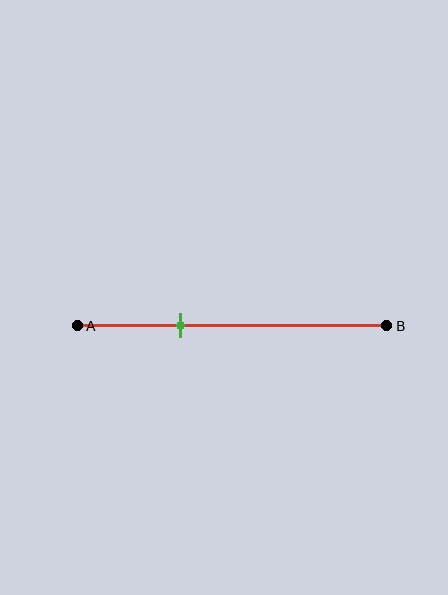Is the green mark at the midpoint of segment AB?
No, the mark is at about 35% from A, not at the 50% midpoint.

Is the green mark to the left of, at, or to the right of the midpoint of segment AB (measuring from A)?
The green mark is to the left of the midpoint of segment AB.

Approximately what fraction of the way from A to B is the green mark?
The green mark is approximately 35% of the way from A to B.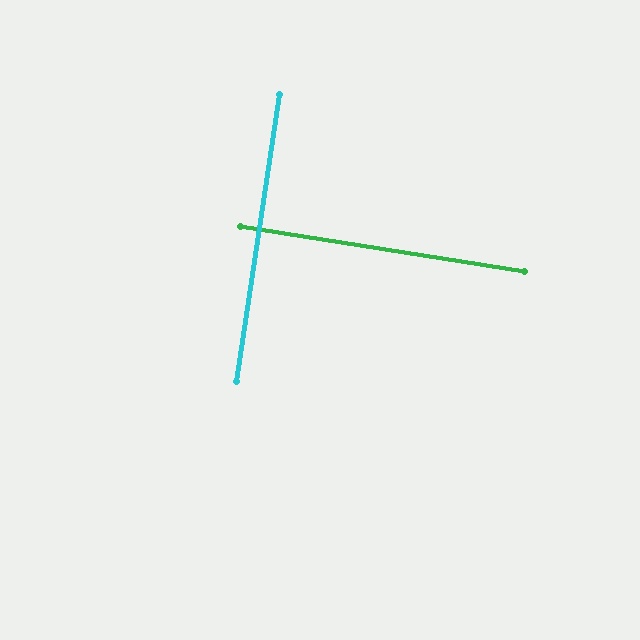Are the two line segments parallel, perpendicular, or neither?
Perpendicular — they meet at approximately 90°.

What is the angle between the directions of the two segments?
Approximately 90 degrees.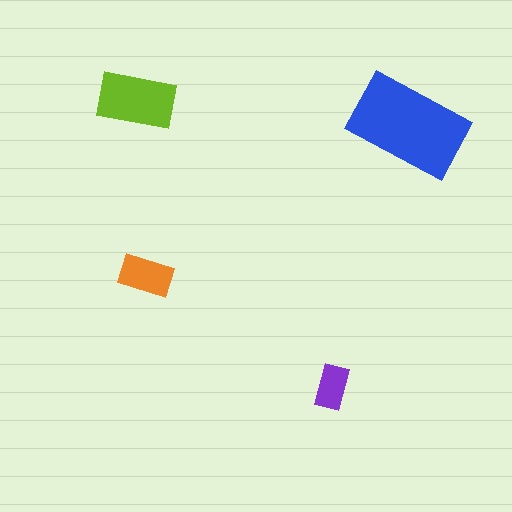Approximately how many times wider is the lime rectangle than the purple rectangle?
About 1.5 times wider.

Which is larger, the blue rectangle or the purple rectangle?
The blue one.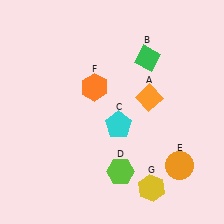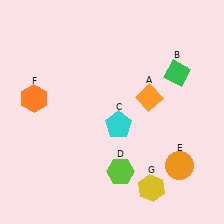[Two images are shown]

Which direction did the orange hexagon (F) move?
The orange hexagon (F) moved left.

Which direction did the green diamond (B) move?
The green diamond (B) moved right.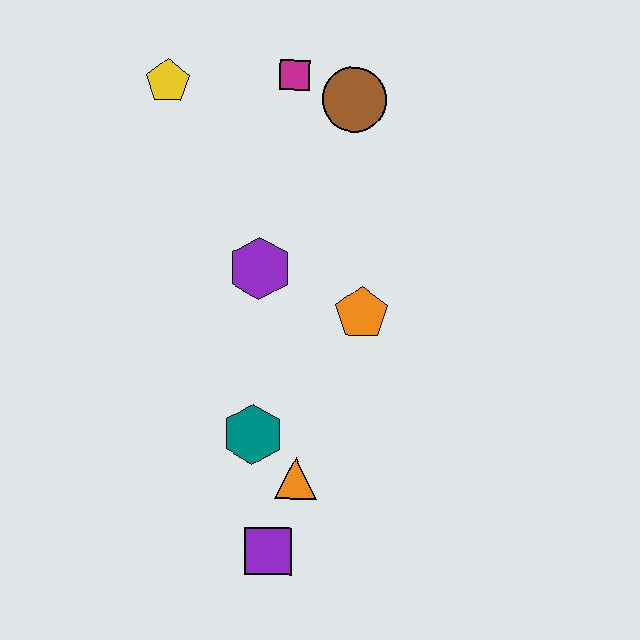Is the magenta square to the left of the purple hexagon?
No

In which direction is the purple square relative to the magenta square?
The purple square is below the magenta square.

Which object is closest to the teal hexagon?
The orange triangle is closest to the teal hexagon.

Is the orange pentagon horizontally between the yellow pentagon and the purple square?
No